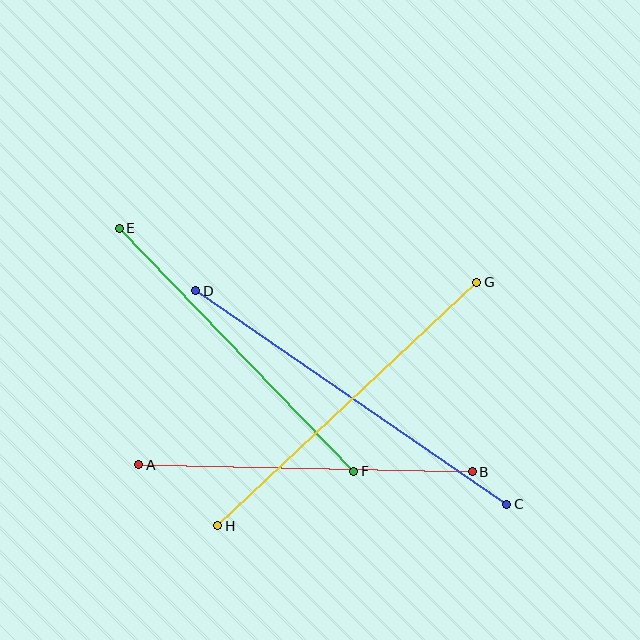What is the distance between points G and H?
The distance is approximately 355 pixels.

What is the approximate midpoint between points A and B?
The midpoint is at approximately (305, 468) pixels.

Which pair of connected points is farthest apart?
Points C and D are farthest apart.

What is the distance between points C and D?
The distance is approximately 377 pixels.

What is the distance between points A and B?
The distance is approximately 334 pixels.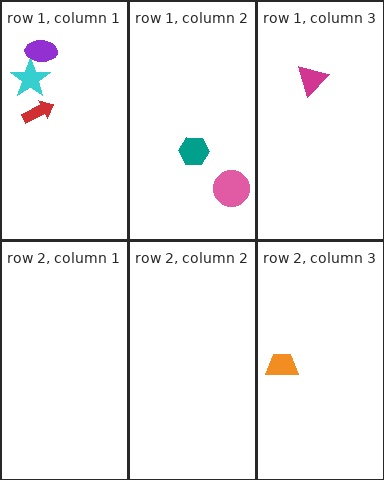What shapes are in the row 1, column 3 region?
The magenta triangle.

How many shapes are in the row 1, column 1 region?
3.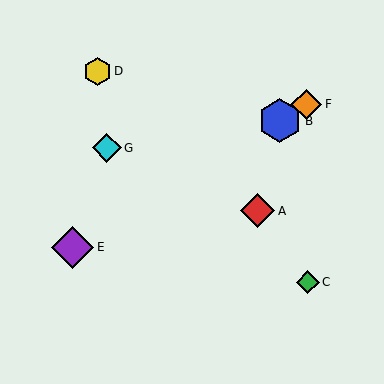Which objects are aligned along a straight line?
Objects B, E, F are aligned along a straight line.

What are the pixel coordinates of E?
Object E is at (73, 247).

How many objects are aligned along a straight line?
3 objects (B, E, F) are aligned along a straight line.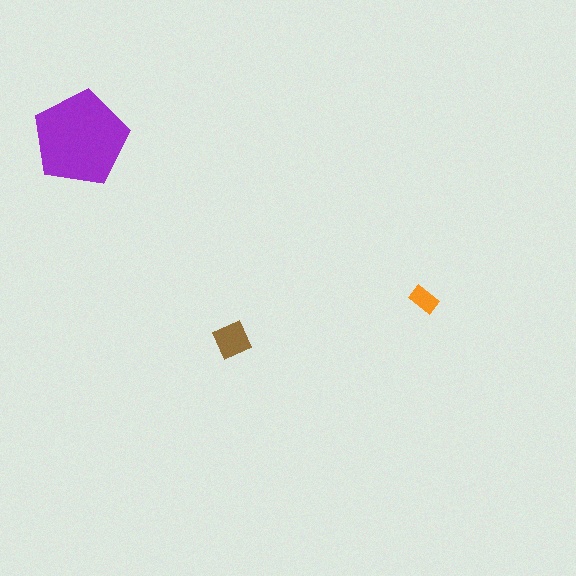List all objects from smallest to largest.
The orange rectangle, the brown diamond, the purple pentagon.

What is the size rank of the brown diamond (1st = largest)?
2nd.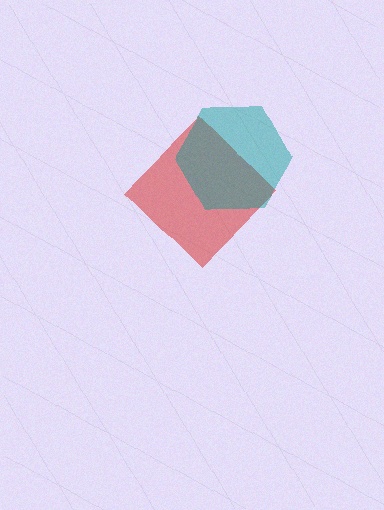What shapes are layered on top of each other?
The layered shapes are: a red diamond, a teal hexagon.